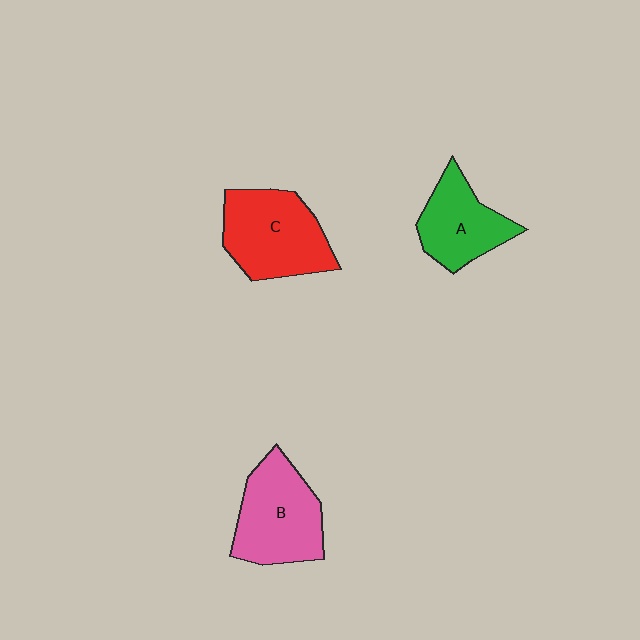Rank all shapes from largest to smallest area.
From largest to smallest: C (red), B (pink), A (green).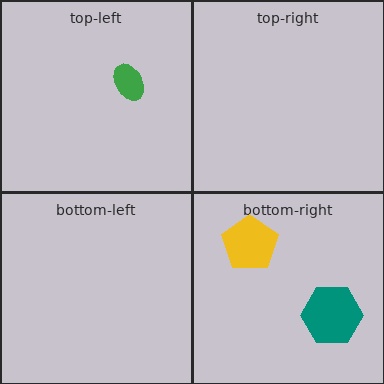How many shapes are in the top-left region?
1.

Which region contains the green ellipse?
The top-left region.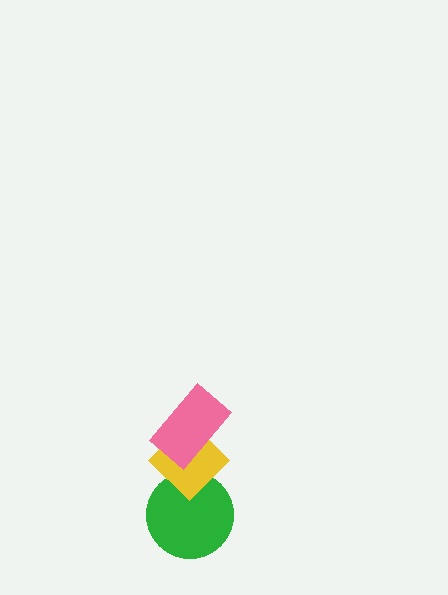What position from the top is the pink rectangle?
The pink rectangle is 1st from the top.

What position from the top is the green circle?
The green circle is 3rd from the top.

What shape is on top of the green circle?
The yellow diamond is on top of the green circle.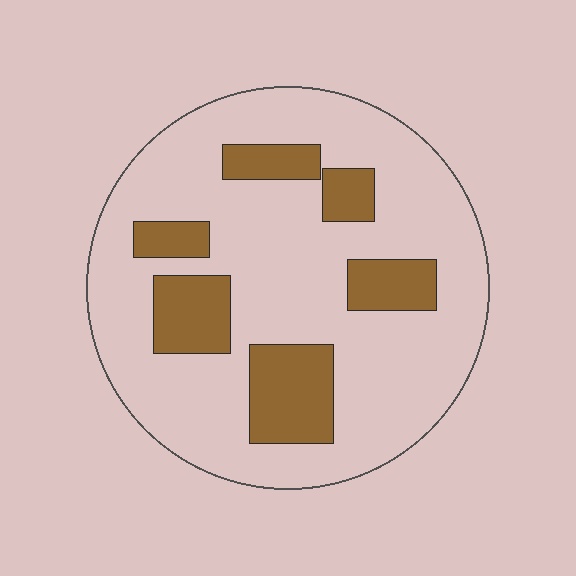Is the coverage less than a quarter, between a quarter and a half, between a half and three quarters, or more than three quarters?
Less than a quarter.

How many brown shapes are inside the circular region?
6.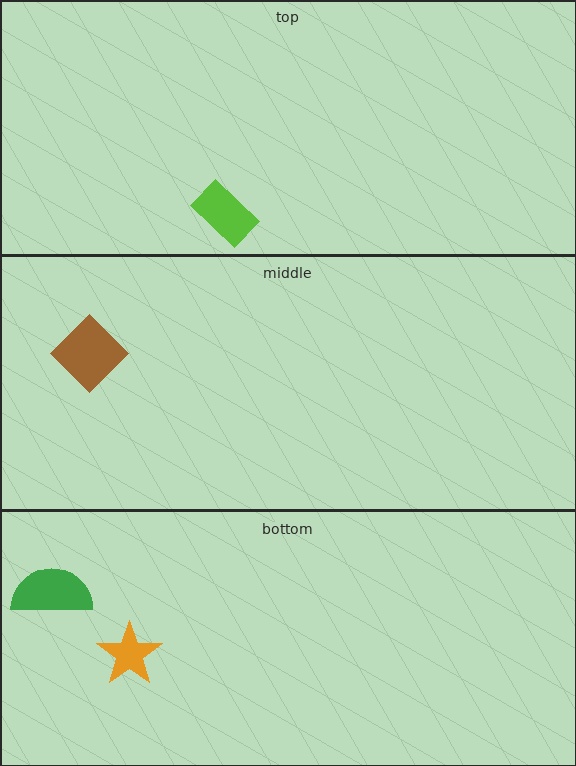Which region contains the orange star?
The bottom region.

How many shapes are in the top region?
1.